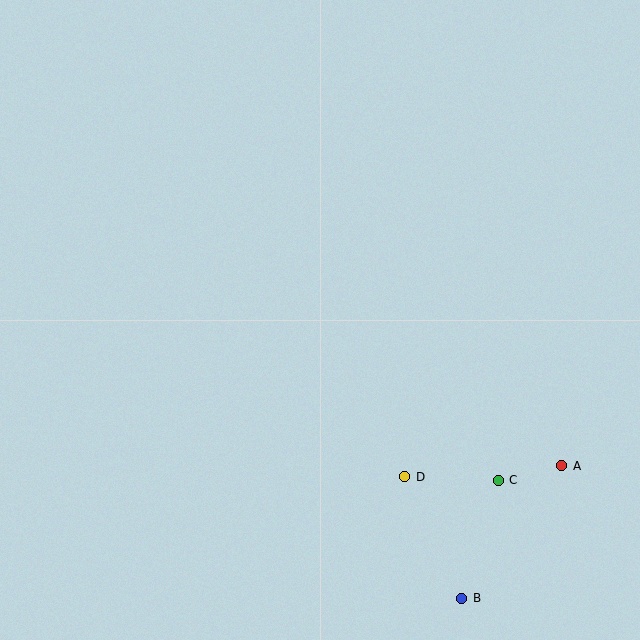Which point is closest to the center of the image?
Point D at (405, 477) is closest to the center.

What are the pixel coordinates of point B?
Point B is at (462, 598).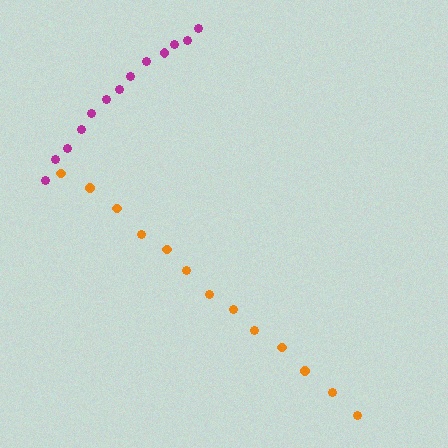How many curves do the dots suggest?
There are 2 distinct paths.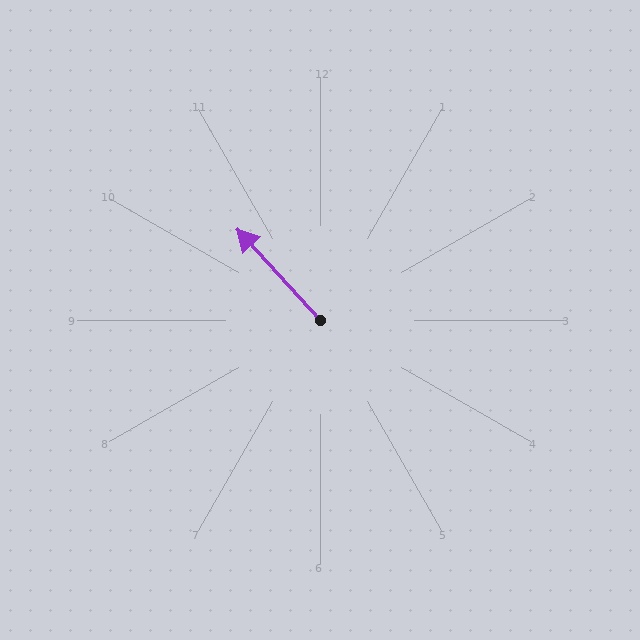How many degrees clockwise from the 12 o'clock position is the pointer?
Approximately 318 degrees.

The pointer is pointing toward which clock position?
Roughly 11 o'clock.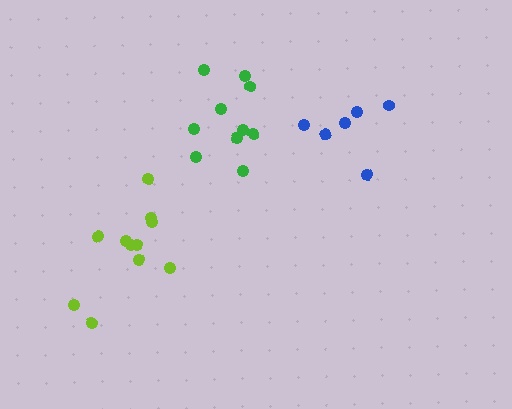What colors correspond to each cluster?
The clusters are colored: blue, lime, green.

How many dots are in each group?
Group 1: 6 dots, Group 2: 11 dots, Group 3: 10 dots (27 total).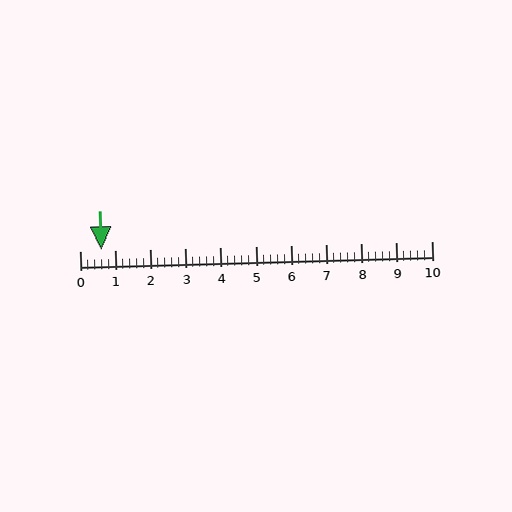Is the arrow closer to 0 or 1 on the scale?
The arrow is closer to 1.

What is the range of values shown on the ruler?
The ruler shows values from 0 to 10.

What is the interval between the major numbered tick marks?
The major tick marks are spaced 1 units apart.